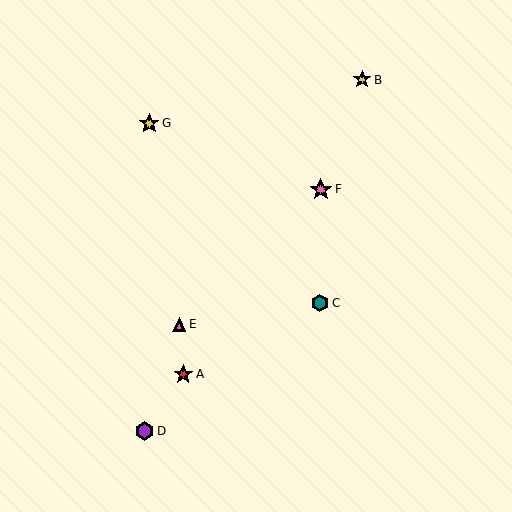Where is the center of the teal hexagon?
The center of the teal hexagon is at (320, 303).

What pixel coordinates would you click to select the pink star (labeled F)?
Click at (321, 189) to select the pink star F.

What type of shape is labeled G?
Shape G is a yellow star.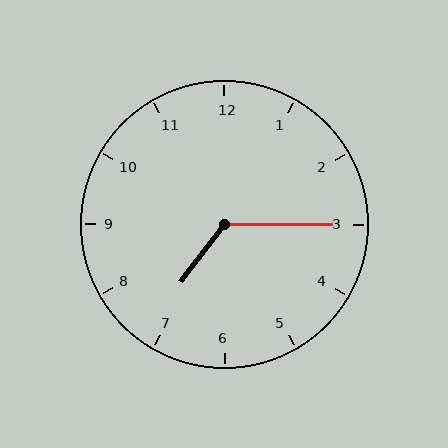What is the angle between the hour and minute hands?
Approximately 128 degrees.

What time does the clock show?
7:15.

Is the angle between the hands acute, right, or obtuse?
It is obtuse.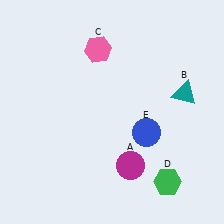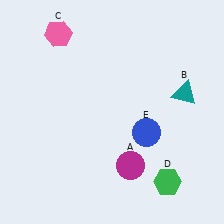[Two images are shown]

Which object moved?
The pink hexagon (C) moved left.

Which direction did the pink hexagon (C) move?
The pink hexagon (C) moved left.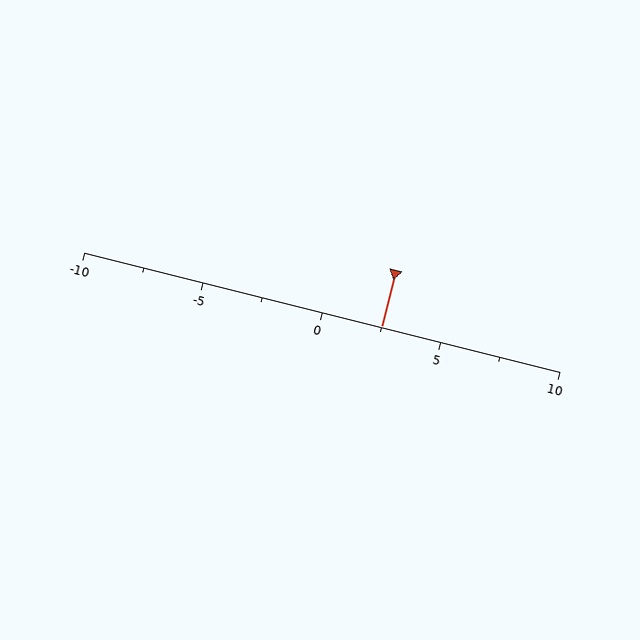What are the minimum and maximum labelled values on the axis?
The axis runs from -10 to 10.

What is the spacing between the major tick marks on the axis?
The major ticks are spaced 5 apart.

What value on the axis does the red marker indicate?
The marker indicates approximately 2.5.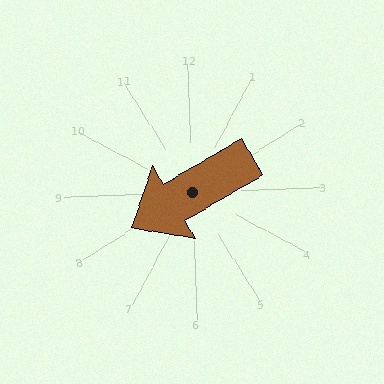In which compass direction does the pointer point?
Southwest.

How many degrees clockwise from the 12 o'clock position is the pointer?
Approximately 242 degrees.